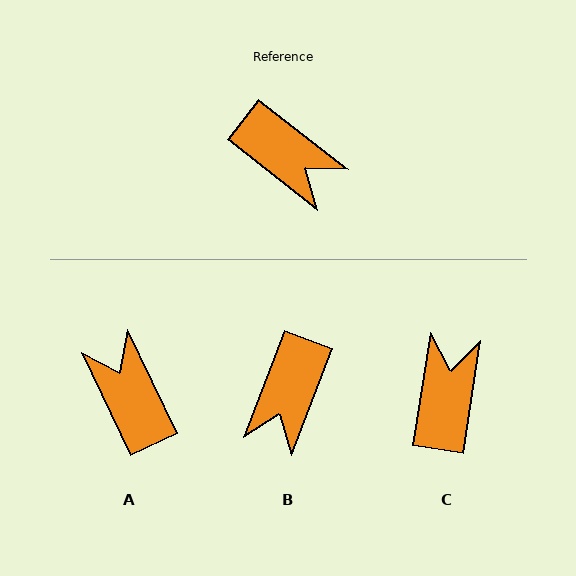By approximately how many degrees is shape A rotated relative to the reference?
Approximately 154 degrees counter-clockwise.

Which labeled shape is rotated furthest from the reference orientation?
A, about 154 degrees away.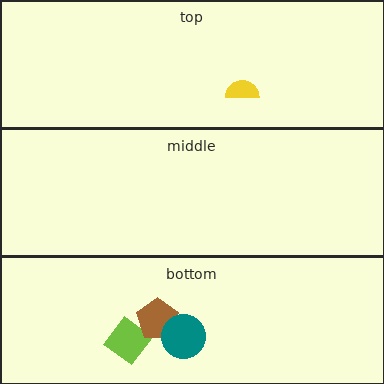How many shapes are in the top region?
1.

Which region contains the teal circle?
The bottom region.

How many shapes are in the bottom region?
3.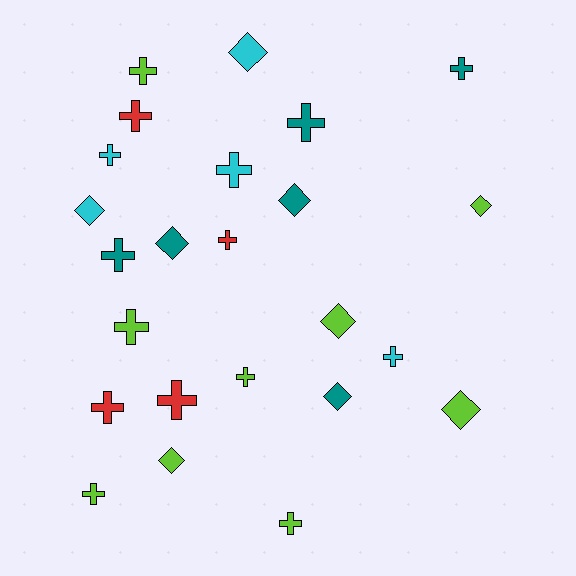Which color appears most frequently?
Lime, with 9 objects.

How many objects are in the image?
There are 24 objects.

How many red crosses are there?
There are 4 red crosses.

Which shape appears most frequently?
Cross, with 15 objects.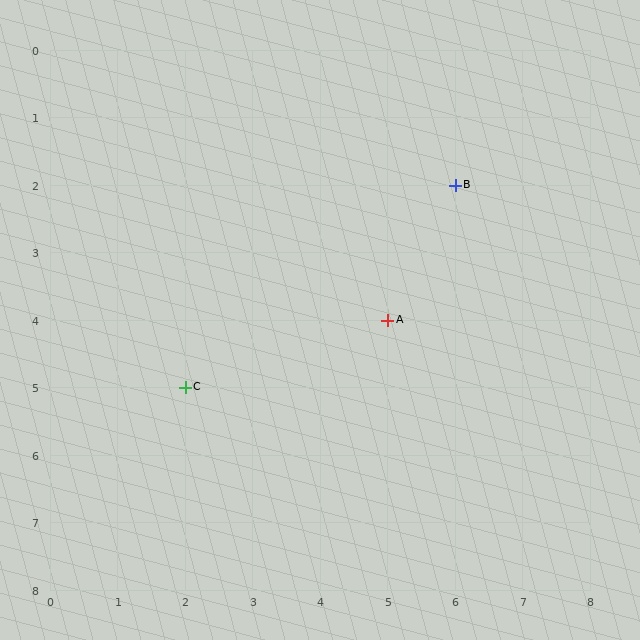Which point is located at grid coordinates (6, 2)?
Point B is at (6, 2).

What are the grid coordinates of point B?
Point B is at grid coordinates (6, 2).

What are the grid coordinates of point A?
Point A is at grid coordinates (5, 4).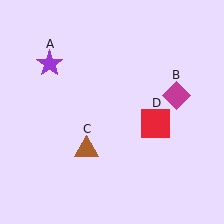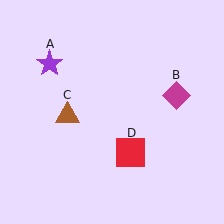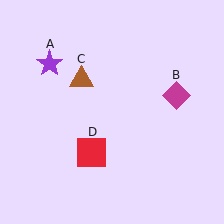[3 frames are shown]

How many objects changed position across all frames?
2 objects changed position: brown triangle (object C), red square (object D).